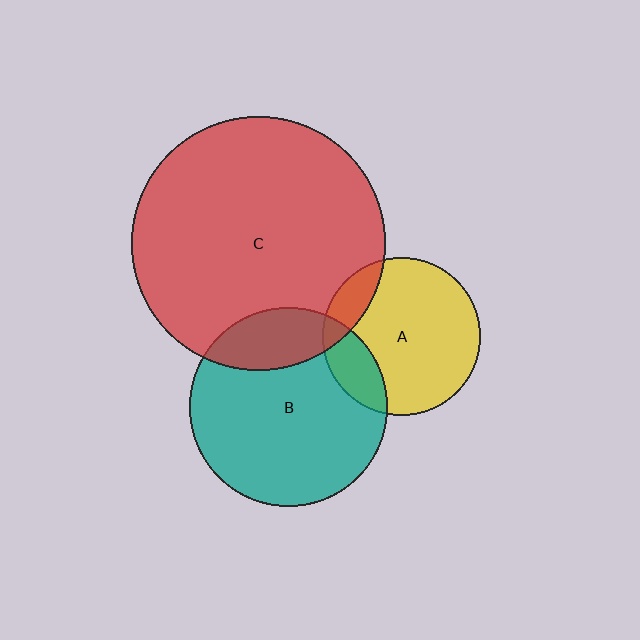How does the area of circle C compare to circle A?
Approximately 2.6 times.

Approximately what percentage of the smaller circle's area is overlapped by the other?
Approximately 20%.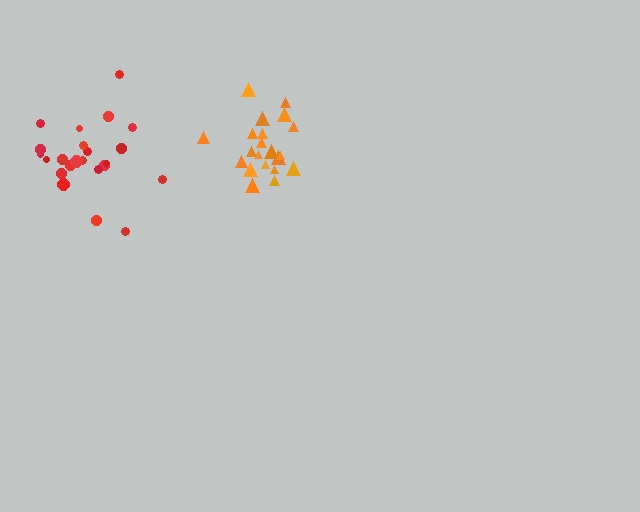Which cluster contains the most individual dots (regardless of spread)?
Red (23).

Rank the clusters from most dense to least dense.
orange, red.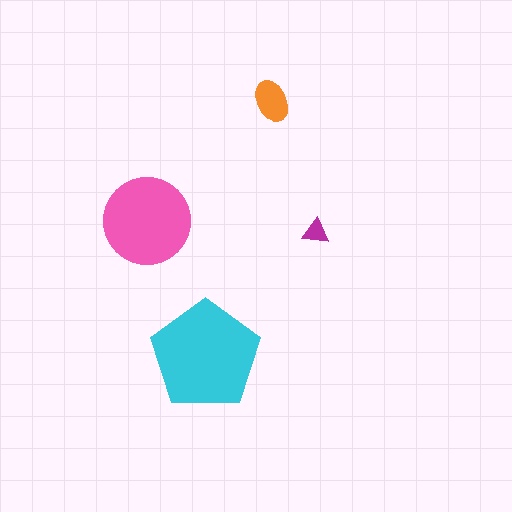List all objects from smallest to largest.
The magenta triangle, the orange ellipse, the pink circle, the cyan pentagon.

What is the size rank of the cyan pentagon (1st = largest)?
1st.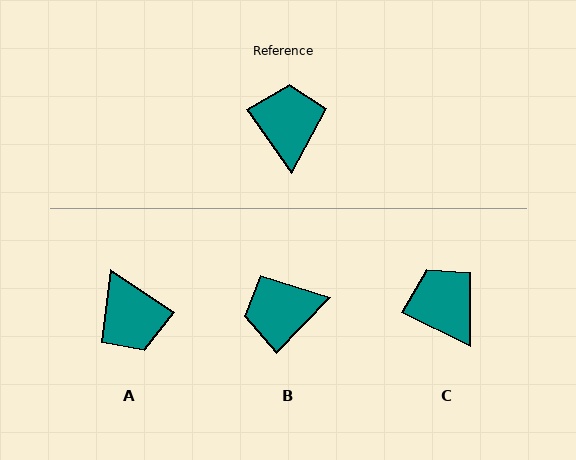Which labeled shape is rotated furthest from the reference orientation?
A, about 159 degrees away.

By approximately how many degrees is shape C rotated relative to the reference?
Approximately 29 degrees counter-clockwise.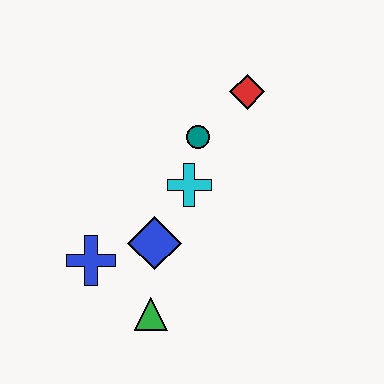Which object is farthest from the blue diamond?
The red diamond is farthest from the blue diamond.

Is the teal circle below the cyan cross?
No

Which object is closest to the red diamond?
The teal circle is closest to the red diamond.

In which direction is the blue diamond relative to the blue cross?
The blue diamond is to the right of the blue cross.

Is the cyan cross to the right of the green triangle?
Yes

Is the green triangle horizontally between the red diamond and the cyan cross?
No